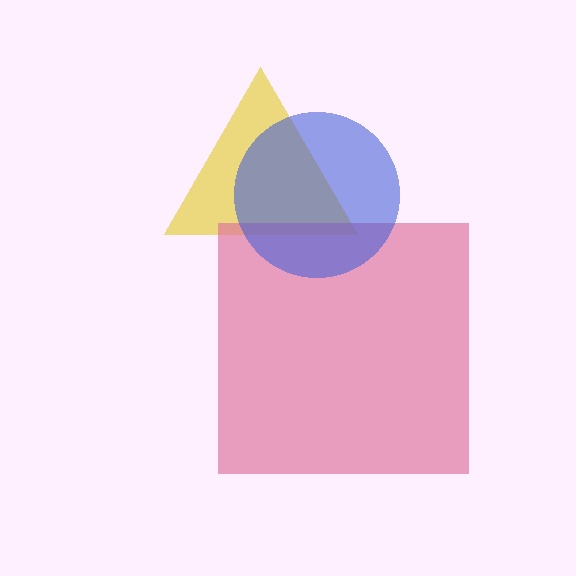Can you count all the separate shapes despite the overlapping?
Yes, there are 3 separate shapes.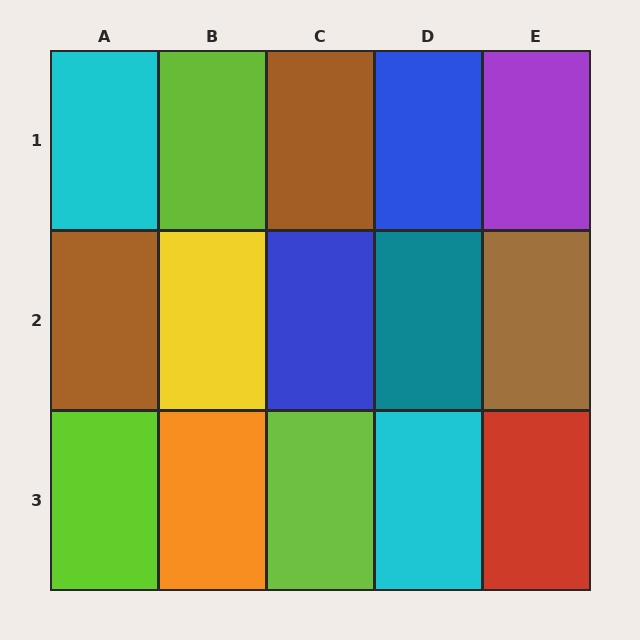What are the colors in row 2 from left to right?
Brown, yellow, blue, teal, brown.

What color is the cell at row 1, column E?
Purple.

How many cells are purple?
1 cell is purple.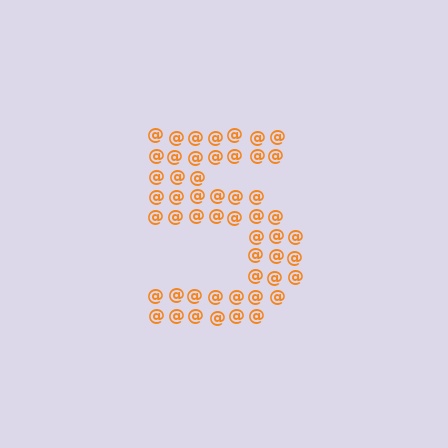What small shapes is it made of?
It is made of small at signs.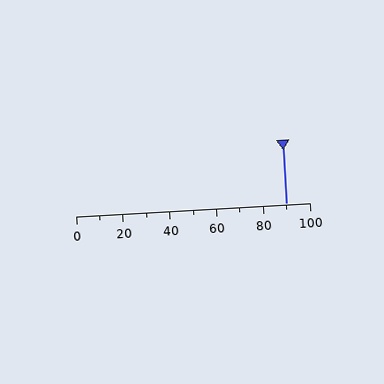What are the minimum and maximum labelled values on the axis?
The axis runs from 0 to 100.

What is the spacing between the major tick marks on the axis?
The major ticks are spaced 20 apart.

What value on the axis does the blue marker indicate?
The marker indicates approximately 90.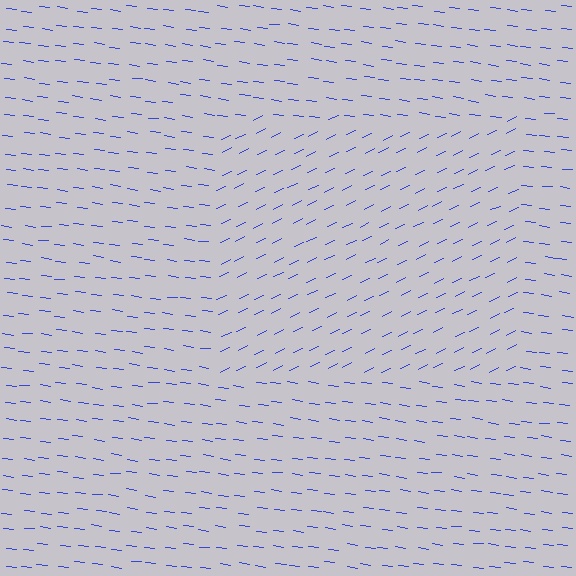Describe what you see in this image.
The image is filled with small blue line segments. A rectangle region in the image has lines oriented differently from the surrounding lines, creating a visible texture boundary.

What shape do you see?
I see a rectangle.